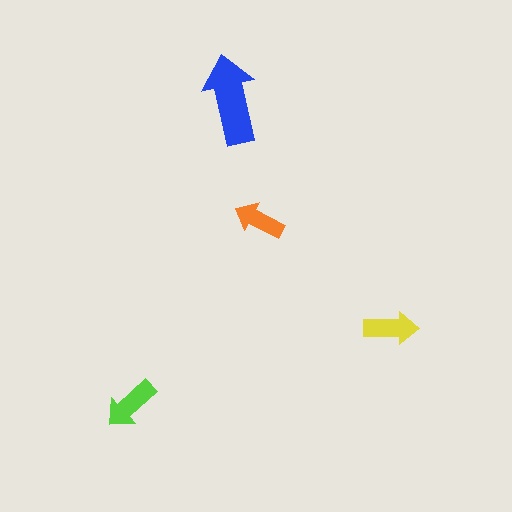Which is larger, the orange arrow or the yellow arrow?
The yellow one.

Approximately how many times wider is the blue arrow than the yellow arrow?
About 1.5 times wider.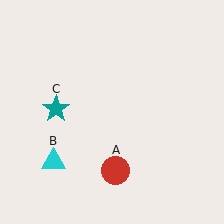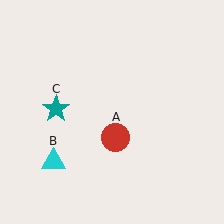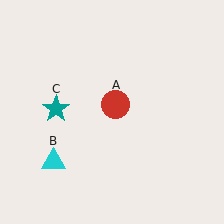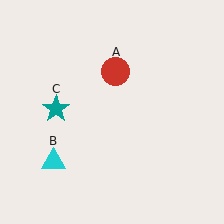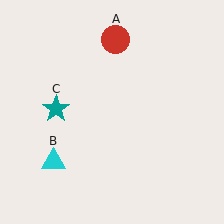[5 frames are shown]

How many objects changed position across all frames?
1 object changed position: red circle (object A).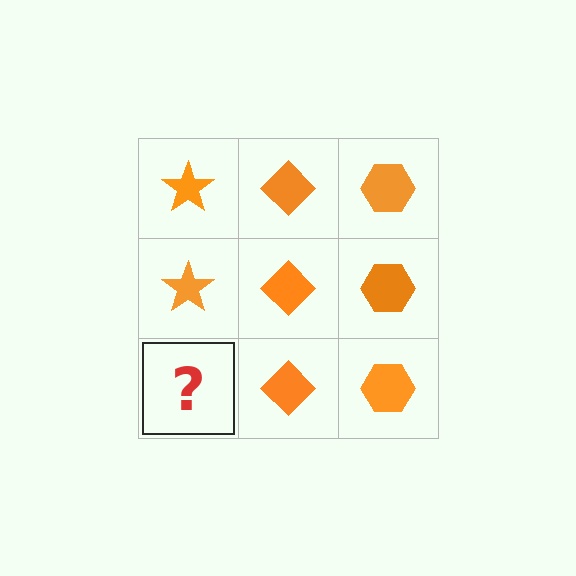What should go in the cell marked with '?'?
The missing cell should contain an orange star.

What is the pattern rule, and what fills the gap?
The rule is that each column has a consistent shape. The gap should be filled with an orange star.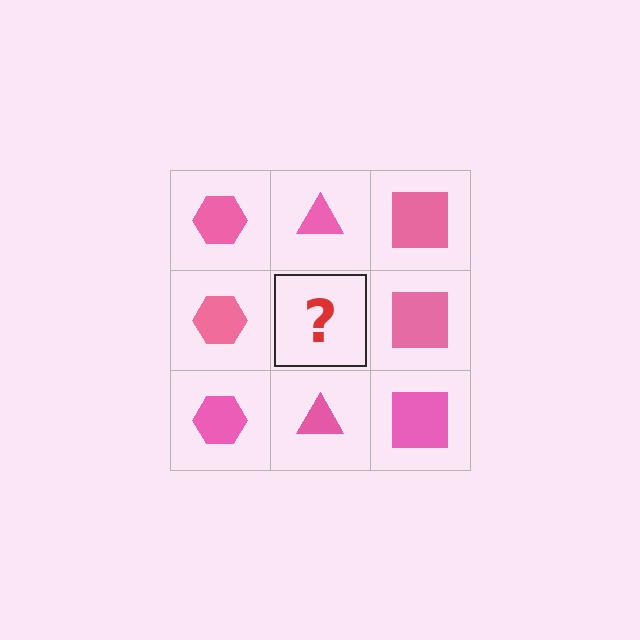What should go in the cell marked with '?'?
The missing cell should contain a pink triangle.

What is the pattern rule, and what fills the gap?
The rule is that each column has a consistent shape. The gap should be filled with a pink triangle.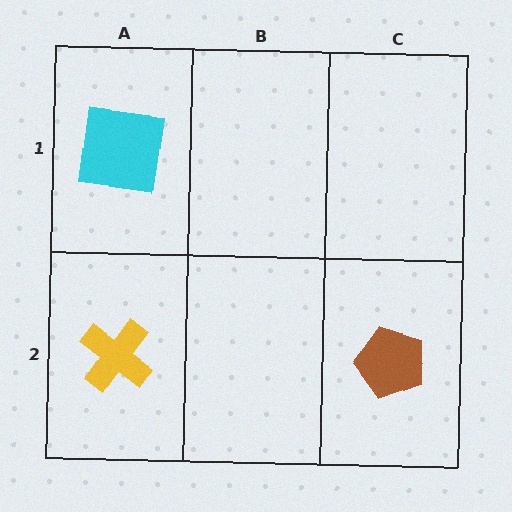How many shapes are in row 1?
1 shape.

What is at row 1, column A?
A cyan square.